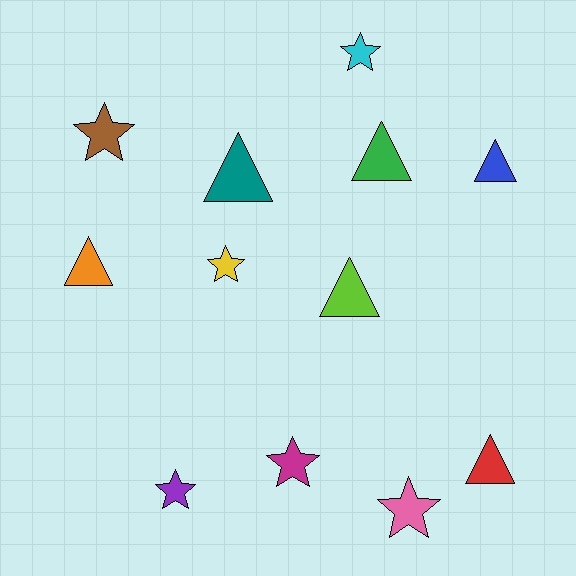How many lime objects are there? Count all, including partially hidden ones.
There is 1 lime object.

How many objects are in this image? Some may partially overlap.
There are 12 objects.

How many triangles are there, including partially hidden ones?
There are 6 triangles.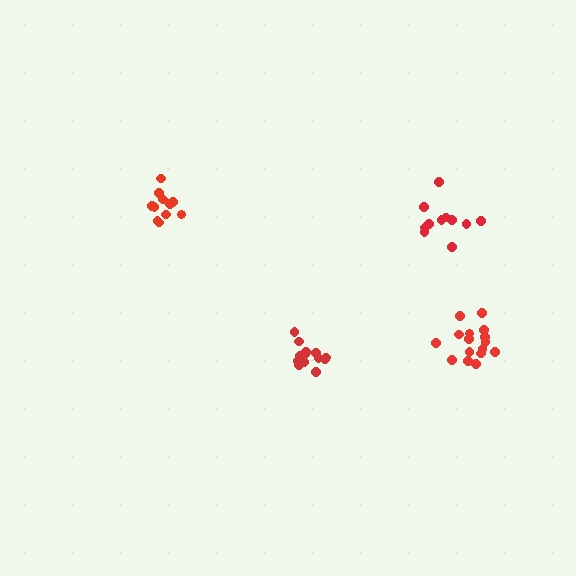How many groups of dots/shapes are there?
There are 4 groups.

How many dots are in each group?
Group 1: 11 dots, Group 2: 11 dots, Group 3: 14 dots, Group 4: 16 dots (52 total).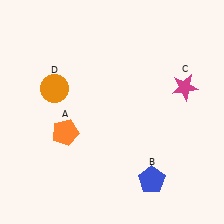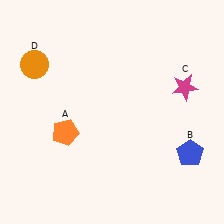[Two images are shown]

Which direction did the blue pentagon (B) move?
The blue pentagon (B) moved right.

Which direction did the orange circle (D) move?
The orange circle (D) moved up.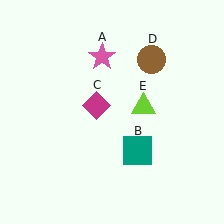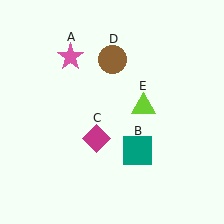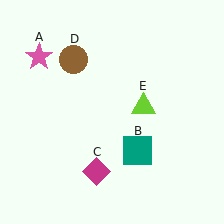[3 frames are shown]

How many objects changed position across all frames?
3 objects changed position: pink star (object A), magenta diamond (object C), brown circle (object D).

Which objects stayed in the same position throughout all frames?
Teal square (object B) and lime triangle (object E) remained stationary.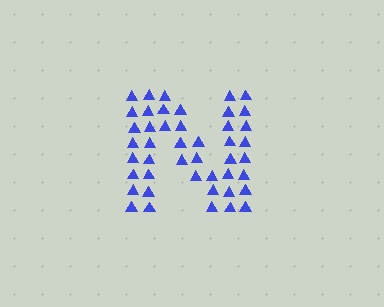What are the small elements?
The small elements are triangles.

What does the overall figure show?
The overall figure shows the letter N.